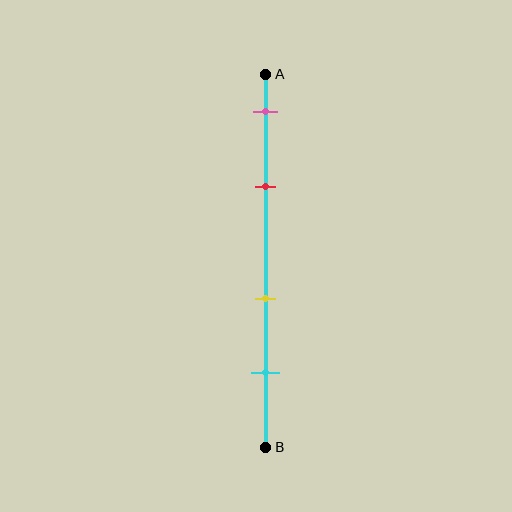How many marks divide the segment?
There are 4 marks dividing the segment.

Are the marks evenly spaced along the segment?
No, the marks are not evenly spaced.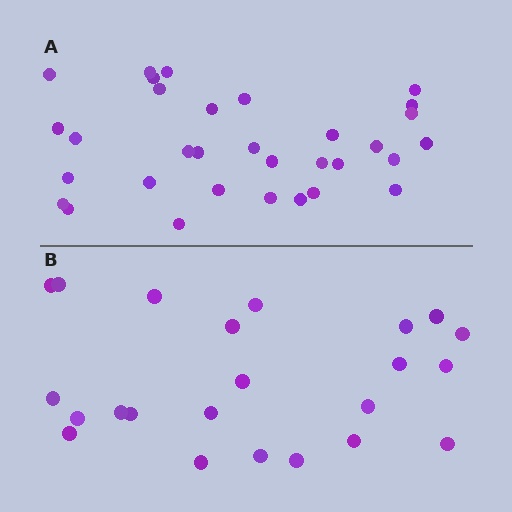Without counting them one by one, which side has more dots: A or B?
Region A (the top region) has more dots.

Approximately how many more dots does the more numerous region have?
Region A has roughly 8 or so more dots than region B.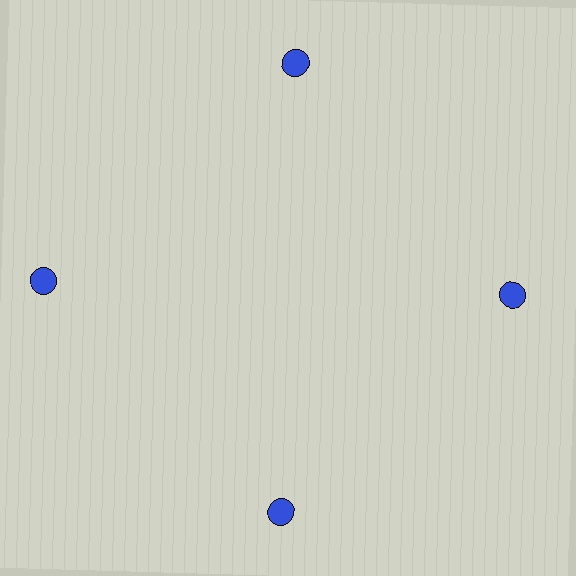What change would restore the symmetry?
The symmetry would be restored by moving it inward, back onto the ring so that all 4 circles sit at equal angles and equal distance from the center.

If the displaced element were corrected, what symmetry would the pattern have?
It would have 4-fold rotational symmetry — the pattern would map onto itself every 90 degrees.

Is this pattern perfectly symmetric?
No. The 4 blue circles are arranged in a ring, but one element near the 9 o'clock position is pushed outward from the center, breaking the 4-fold rotational symmetry.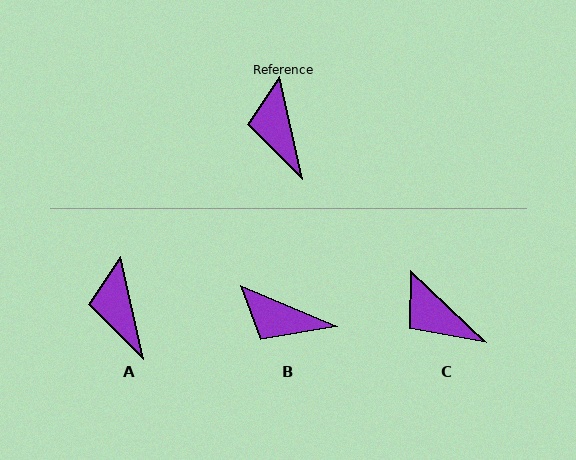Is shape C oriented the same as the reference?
No, it is off by about 34 degrees.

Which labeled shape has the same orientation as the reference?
A.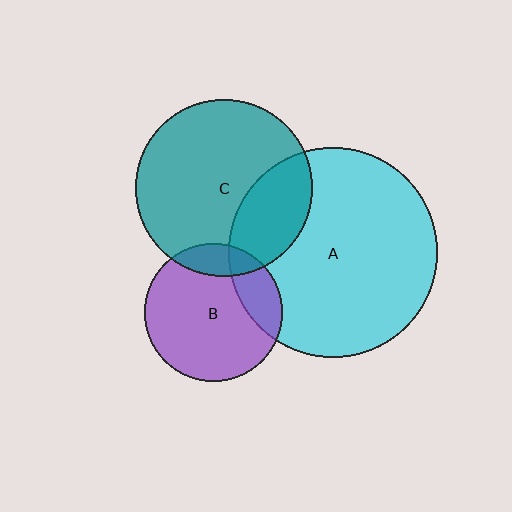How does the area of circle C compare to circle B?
Approximately 1.6 times.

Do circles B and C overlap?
Yes.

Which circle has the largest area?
Circle A (cyan).